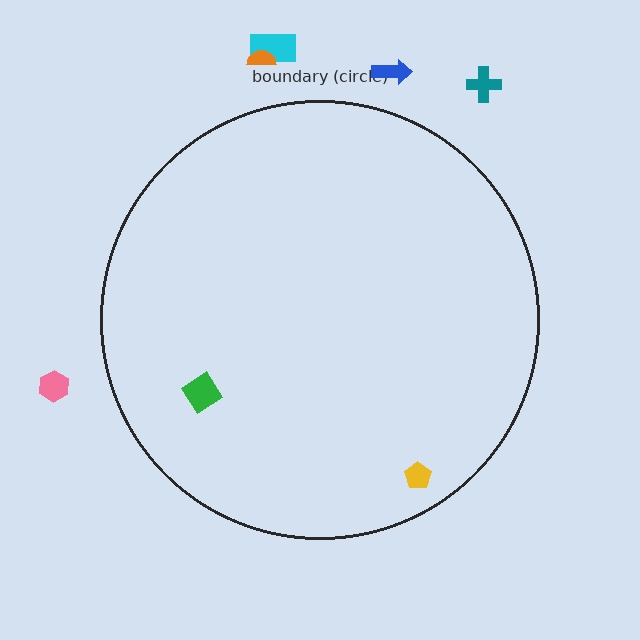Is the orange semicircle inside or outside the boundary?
Outside.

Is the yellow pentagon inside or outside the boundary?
Inside.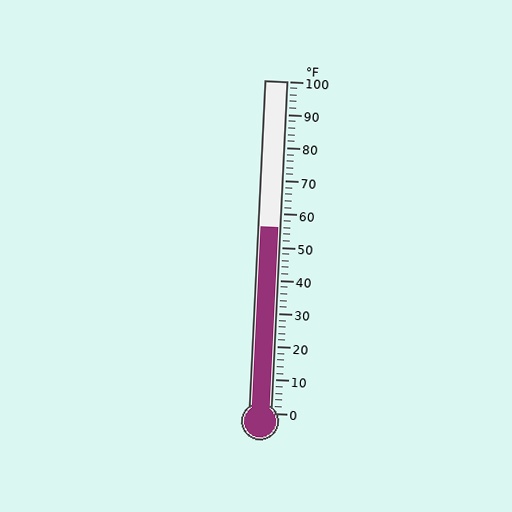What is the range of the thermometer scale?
The thermometer scale ranges from 0°F to 100°F.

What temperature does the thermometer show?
The thermometer shows approximately 56°F.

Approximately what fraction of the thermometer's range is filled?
The thermometer is filled to approximately 55% of its range.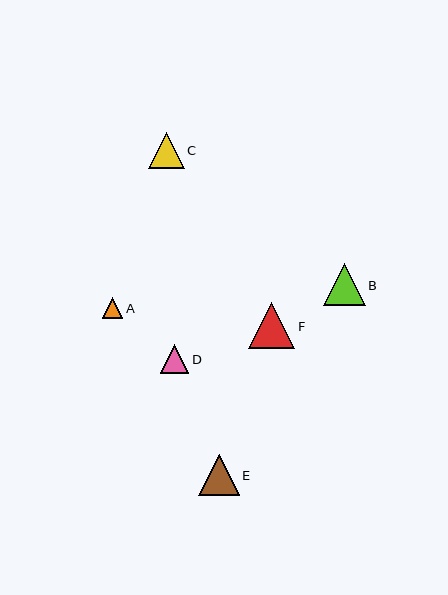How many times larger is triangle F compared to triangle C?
Triangle F is approximately 1.3 times the size of triangle C.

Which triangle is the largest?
Triangle F is the largest with a size of approximately 46 pixels.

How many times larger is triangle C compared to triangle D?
Triangle C is approximately 1.2 times the size of triangle D.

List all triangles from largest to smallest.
From largest to smallest: F, B, E, C, D, A.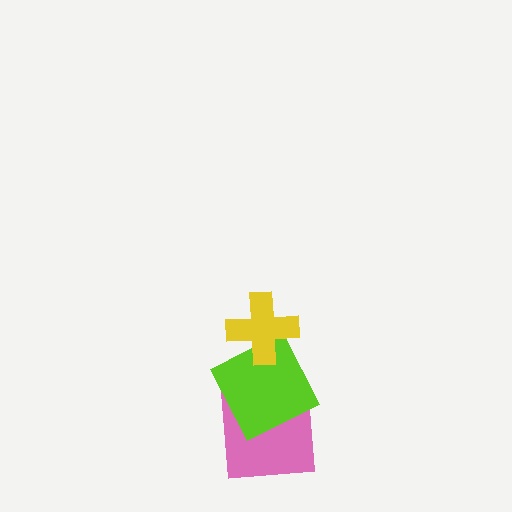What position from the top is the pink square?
The pink square is 3rd from the top.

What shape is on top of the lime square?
The yellow cross is on top of the lime square.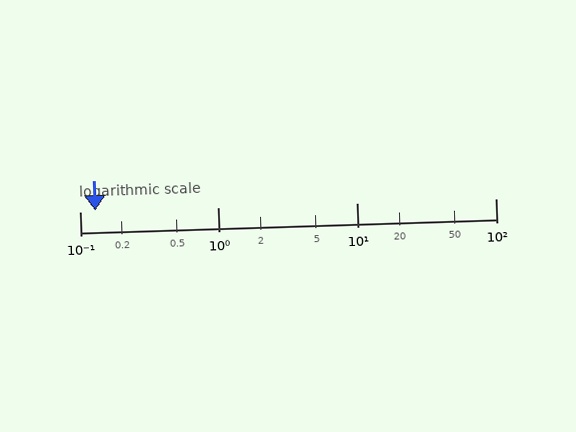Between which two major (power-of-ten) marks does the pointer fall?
The pointer is between 0.1 and 1.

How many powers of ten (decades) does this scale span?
The scale spans 3 decades, from 0.1 to 100.